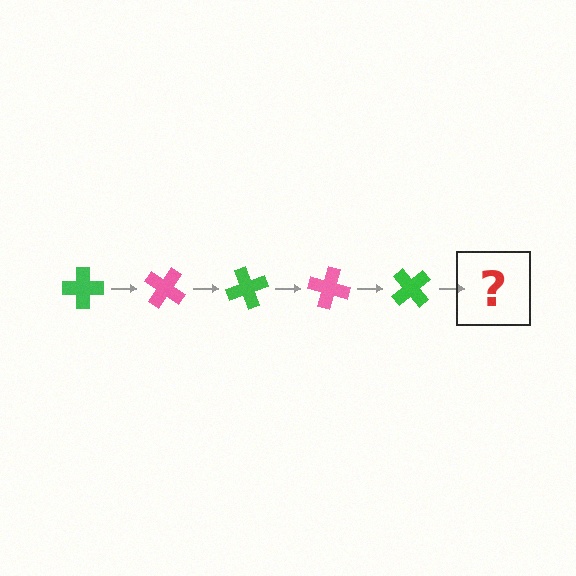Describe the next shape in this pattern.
It should be a pink cross, rotated 175 degrees from the start.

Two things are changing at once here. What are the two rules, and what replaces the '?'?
The two rules are that it rotates 35 degrees each step and the color cycles through green and pink. The '?' should be a pink cross, rotated 175 degrees from the start.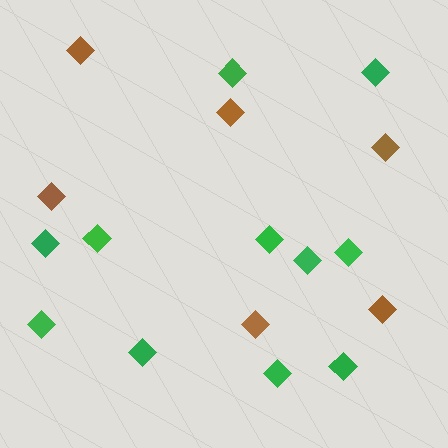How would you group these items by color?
There are 2 groups: one group of brown diamonds (6) and one group of green diamonds (11).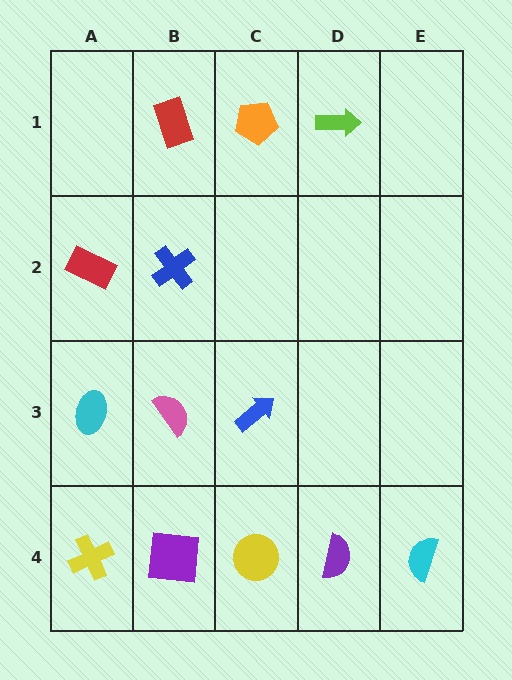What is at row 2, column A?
A red rectangle.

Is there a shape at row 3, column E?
No, that cell is empty.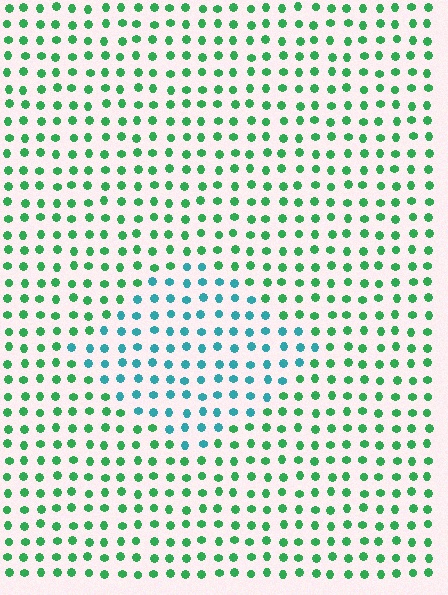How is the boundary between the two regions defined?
The boundary is defined purely by a slight shift in hue (about 46 degrees). Spacing, size, and orientation are identical on both sides.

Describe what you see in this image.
The image is filled with small green elements in a uniform arrangement. A diamond-shaped region is visible where the elements are tinted to a slightly different hue, forming a subtle color boundary.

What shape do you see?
I see a diamond.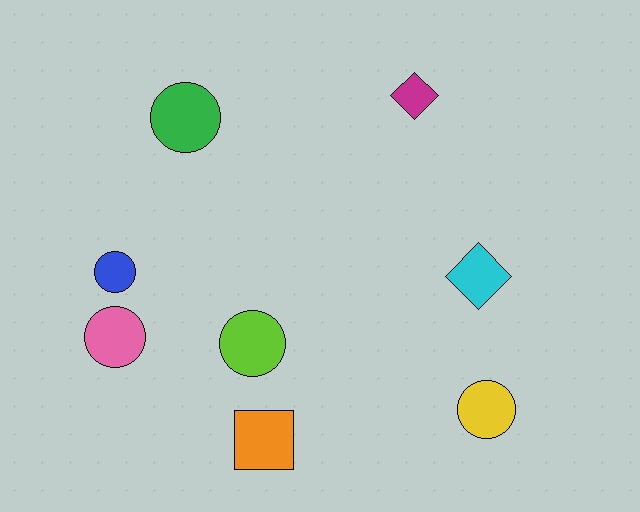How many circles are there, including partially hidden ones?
There are 5 circles.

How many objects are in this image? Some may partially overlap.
There are 8 objects.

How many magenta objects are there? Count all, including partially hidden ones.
There is 1 magenta object.